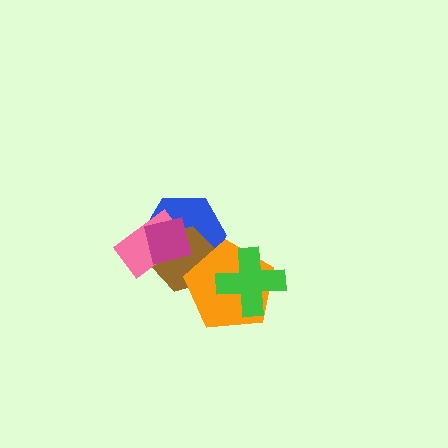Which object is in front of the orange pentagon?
The green cross is in front of the orange pentagon.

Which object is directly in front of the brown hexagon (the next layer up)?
The pink rectangle is directly in front of the brown hexagon.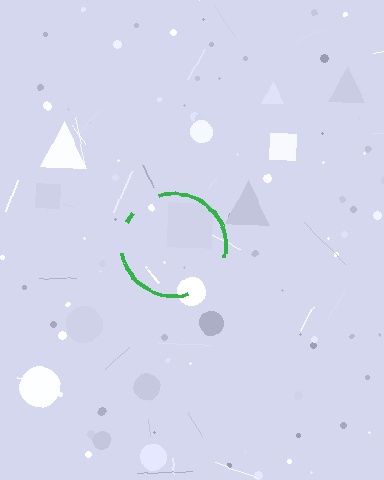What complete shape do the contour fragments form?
The contour fragments form a circle.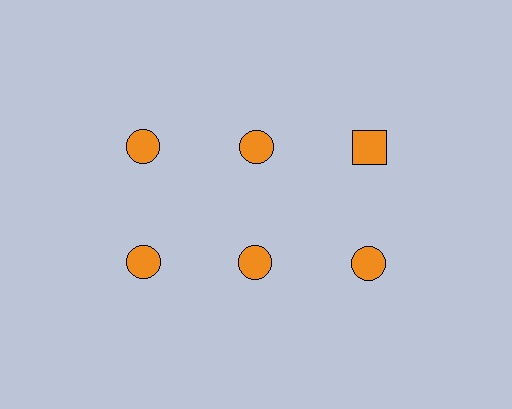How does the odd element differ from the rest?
It has a different shape: square instead of circle.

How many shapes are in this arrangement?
There are 6 shapes arranged in a grid pattern.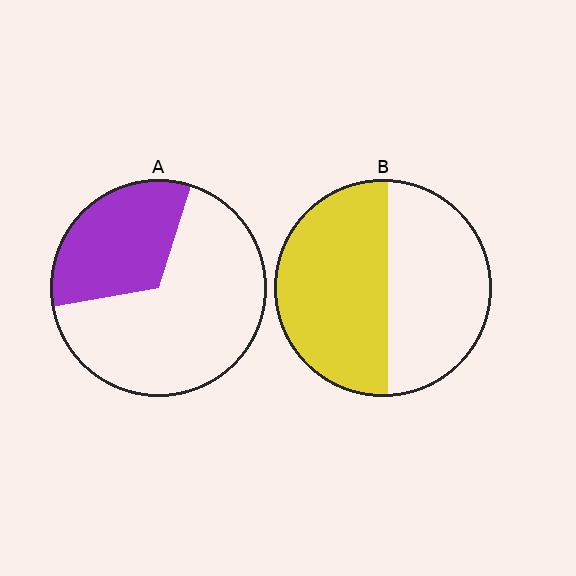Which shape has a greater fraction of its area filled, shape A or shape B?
Shape B.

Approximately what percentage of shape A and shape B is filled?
A is approximately 35% and B is approximately 55%.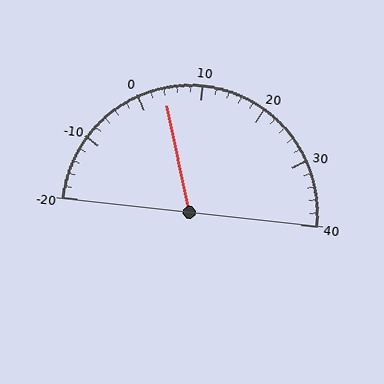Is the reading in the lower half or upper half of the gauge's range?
The reading is in the lower half of the range (-20 to 40).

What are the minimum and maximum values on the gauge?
The gauge ranges from -20 to 40.